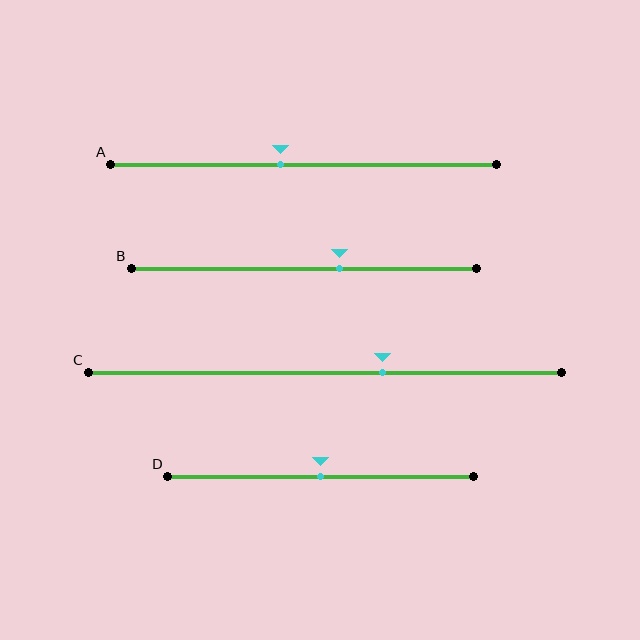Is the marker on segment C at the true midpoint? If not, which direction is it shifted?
No, the marker on segment C is shifted to the right by about 12% of the segment length.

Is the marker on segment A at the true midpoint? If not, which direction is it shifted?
No, the marker on segment A is shifted to the left by about 6% of the segment length.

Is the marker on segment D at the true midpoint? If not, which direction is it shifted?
Yes, the marker on segment D is at the true midpoint.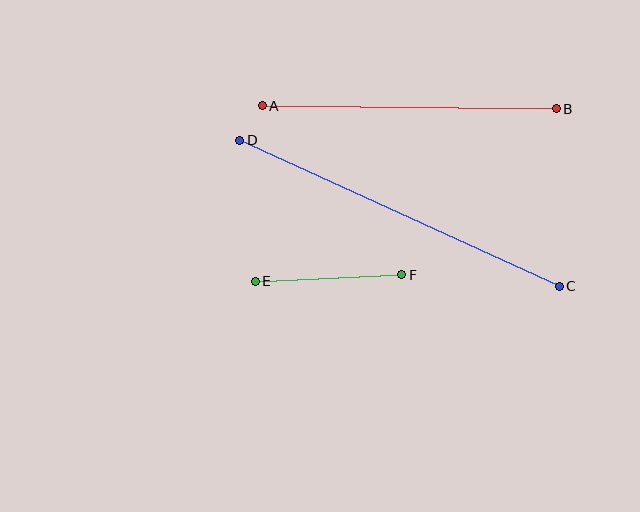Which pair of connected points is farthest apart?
Points C and D are farthest apart.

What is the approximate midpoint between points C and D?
The midpoint is at approximately (399, 213) pixels.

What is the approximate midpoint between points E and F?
The midpoint is at approximately (328, 278) pixels.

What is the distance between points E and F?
The distance is approximately 147 pixels.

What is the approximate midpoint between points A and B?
The midpoint is at approximately (409, 107) pixels.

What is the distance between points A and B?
The distance is approximately 294 pixels.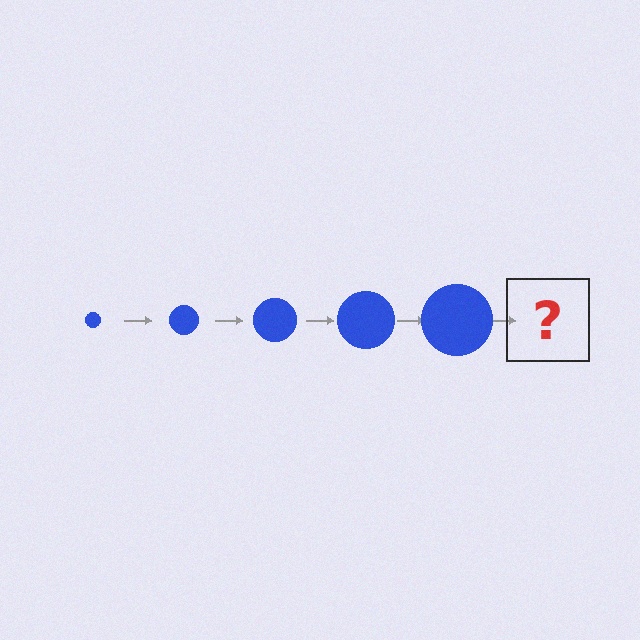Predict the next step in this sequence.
The next step is a blue circle, larger than the previous one.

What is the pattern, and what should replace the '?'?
The pattern is that the circle gets progressively larger each step. The '?' should be a blue circle, larger than the previous one.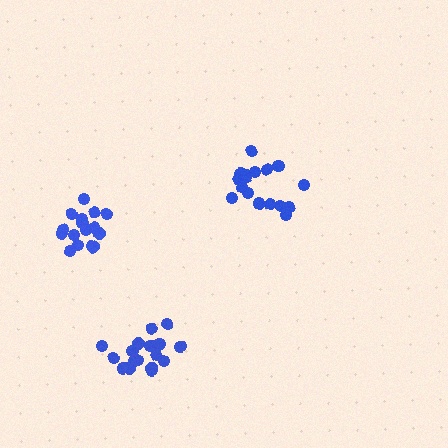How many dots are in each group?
Group 1: 17 dots, Group 2: 18 dots, Group 3: 16 dots (51 total).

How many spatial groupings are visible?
There are 3 spatial groupings.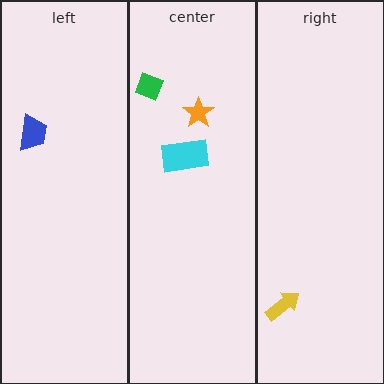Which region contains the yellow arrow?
The right region.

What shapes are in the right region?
The yellow arrow.